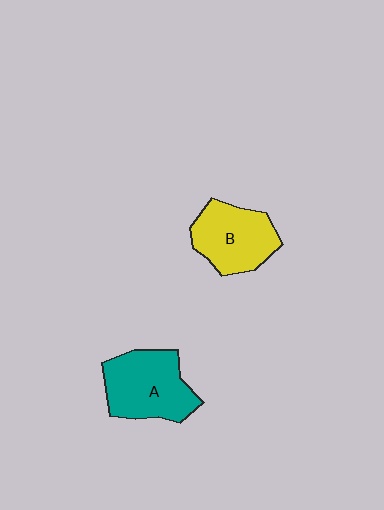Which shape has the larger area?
Shape A (teal).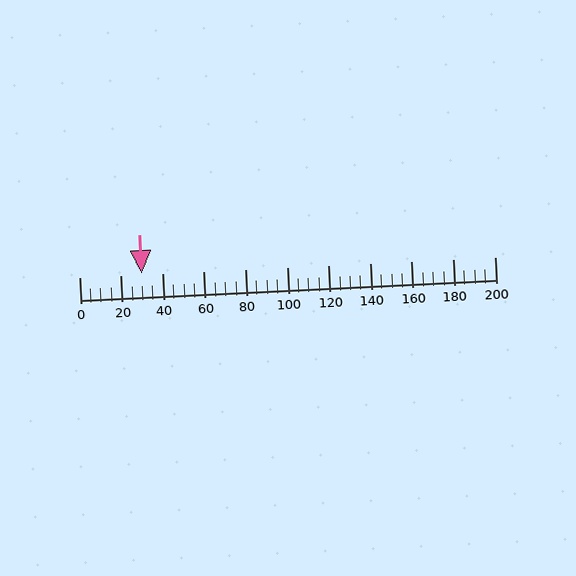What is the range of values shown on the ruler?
The ruler shows values from 0 to 200.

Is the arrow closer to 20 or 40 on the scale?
The arrow is closer to 40.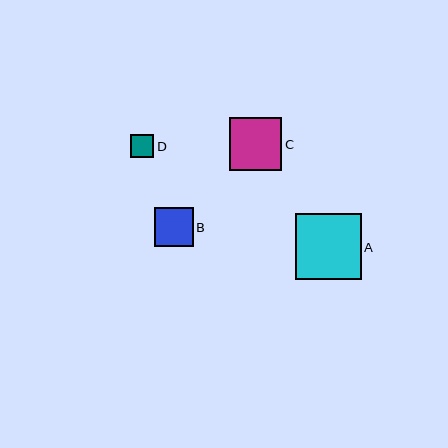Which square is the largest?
Square A is the largest with a size of approximately 66 pixels.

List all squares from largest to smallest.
From largest to smallest: A, C, B, D.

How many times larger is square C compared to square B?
Square C is approximately 1.3 times the size of square B.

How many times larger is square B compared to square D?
Square B is approximately 1.7 times the size of square D.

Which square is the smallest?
Square D is the smallest with a size of approximately 23 pixels.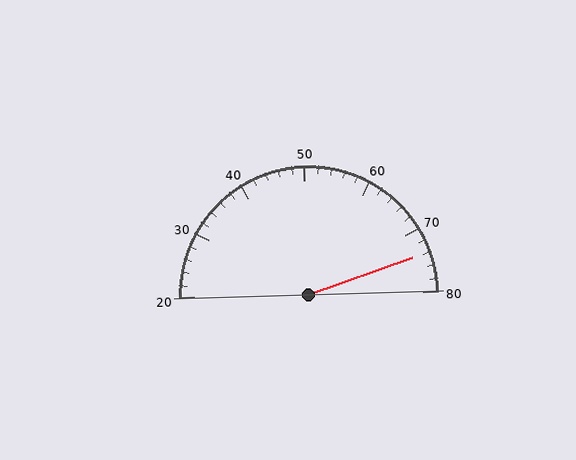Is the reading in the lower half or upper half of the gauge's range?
The reading is in the upper half of the range (20 to 80).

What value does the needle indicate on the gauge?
The needle indicates approximately 74.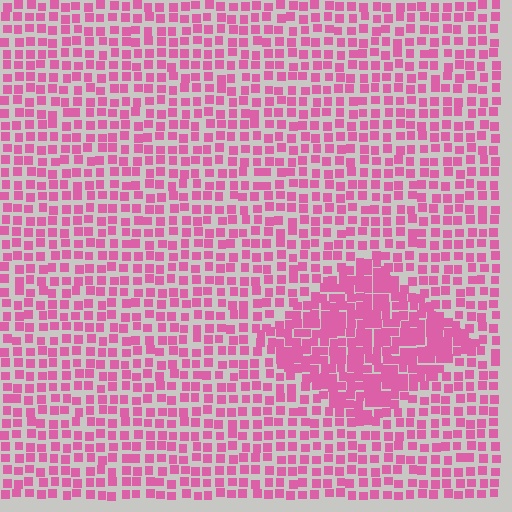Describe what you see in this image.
The image contains small pink elements arranged at two different densities. A diamond-shaped region is visible where the elements are more densely packed than the surrounding area.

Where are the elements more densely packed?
The elements are more densely packed inside the diamond boundary.